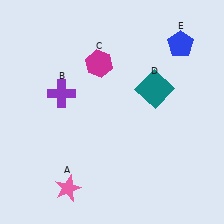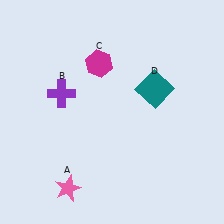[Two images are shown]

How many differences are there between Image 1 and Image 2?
There is 1 difference between the two images.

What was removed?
The blue pentagon (E) was removed in Image 2.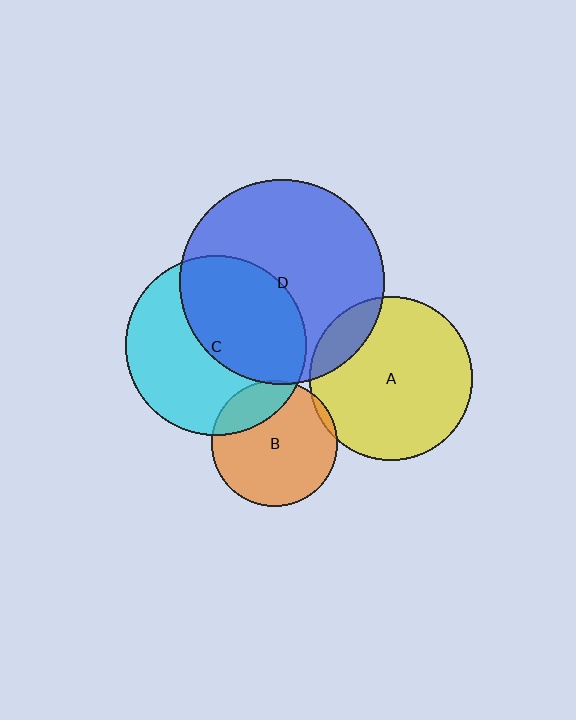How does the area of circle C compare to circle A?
Approximately 1.2 times.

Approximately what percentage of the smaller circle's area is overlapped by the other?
Approximately 15%.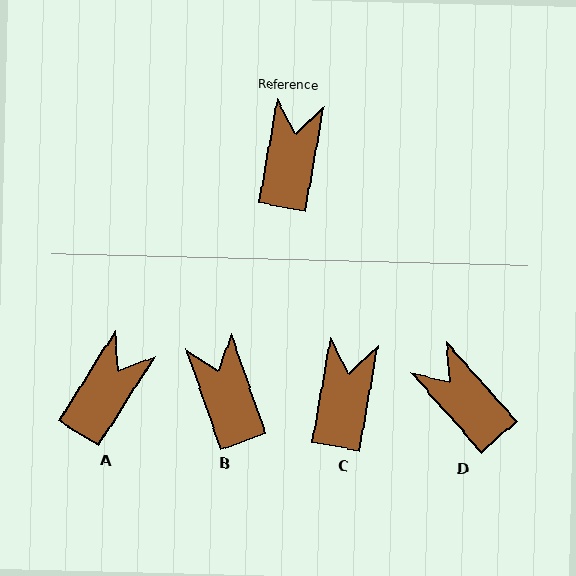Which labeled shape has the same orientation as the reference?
C.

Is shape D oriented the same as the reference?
No, it is off by about 52 degrees.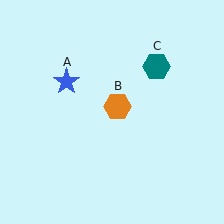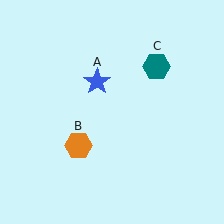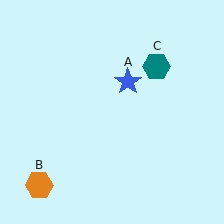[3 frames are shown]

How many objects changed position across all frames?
2 objects changed position: blue star (object A), orange hexagon (object B).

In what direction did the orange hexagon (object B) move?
The orange hexagon (object B) moved down and to the left.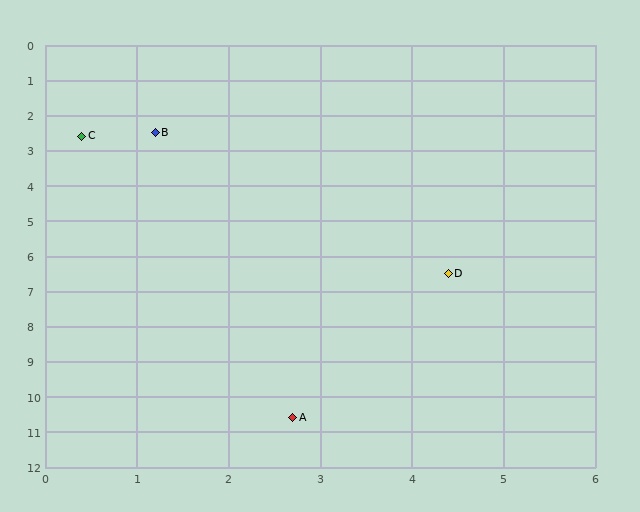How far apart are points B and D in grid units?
Points B and D are about 5.1 grid units apart.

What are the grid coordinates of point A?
Point A is at approximately (2.7, 10.6).